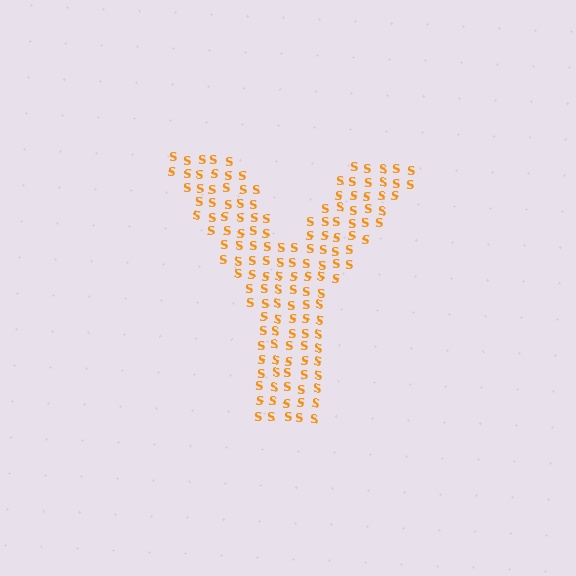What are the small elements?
The small elements are letter S's.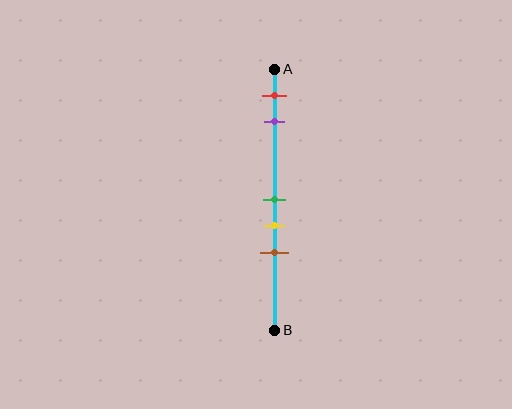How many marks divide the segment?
There are 5 marks dividing the segment.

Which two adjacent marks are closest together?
The green and yellow marks are the closest adjacent pair.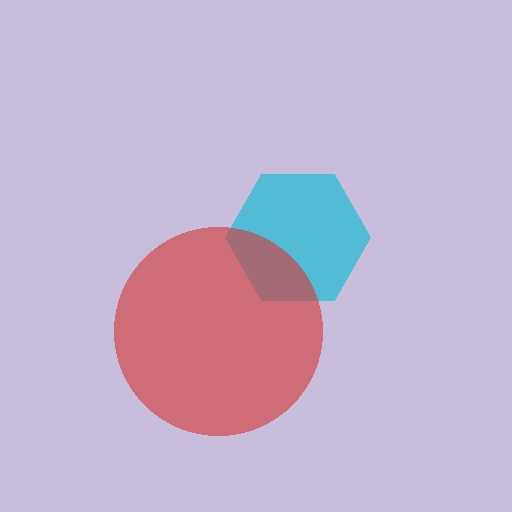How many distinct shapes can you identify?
There are 2 distinct shapes: a cyan hexagon, a red circle.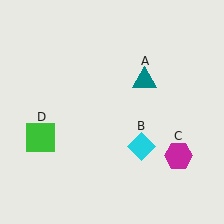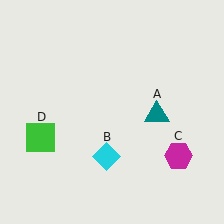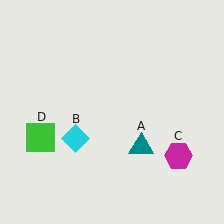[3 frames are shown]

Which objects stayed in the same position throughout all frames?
Magenta hexagon (object C) and green square (object D) remained stationary.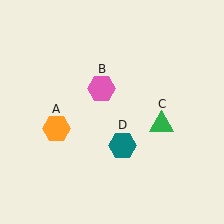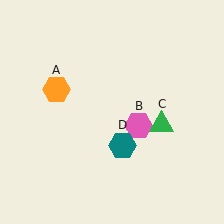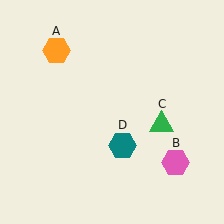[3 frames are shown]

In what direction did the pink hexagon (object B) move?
The pink hexagon (object B) moved down and to the right.